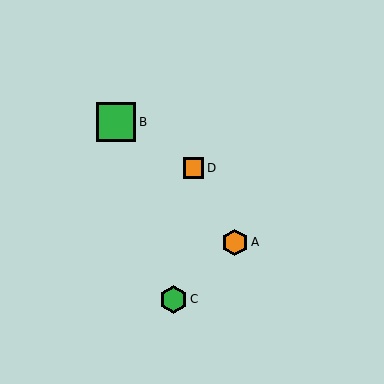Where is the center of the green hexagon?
The center of the green hexagon is at (173, 299).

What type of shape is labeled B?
Shape B is a green square.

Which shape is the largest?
The green square (labeled B) is the largest.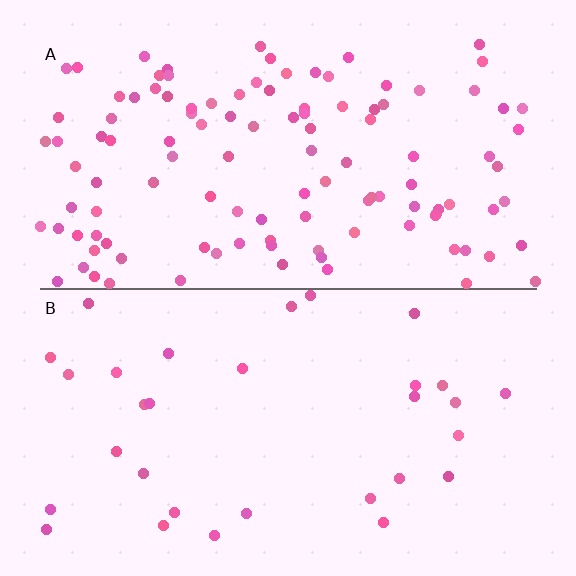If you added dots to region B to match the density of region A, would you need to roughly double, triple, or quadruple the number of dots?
Approximately quadruple.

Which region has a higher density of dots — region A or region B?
A (the top).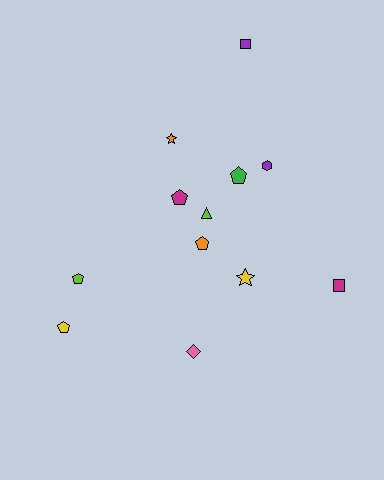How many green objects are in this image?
There is 1 green object.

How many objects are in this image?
There are 12 objects.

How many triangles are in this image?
There is 1 triangle.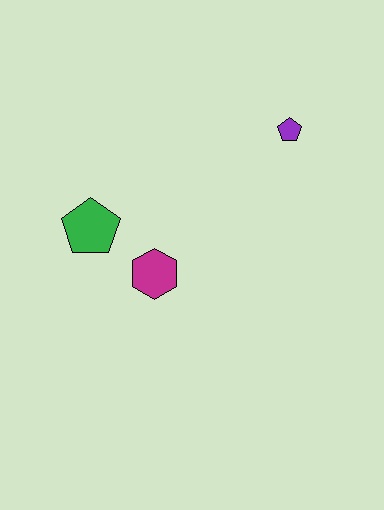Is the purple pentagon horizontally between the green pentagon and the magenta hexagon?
No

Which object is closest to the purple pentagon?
The magenta hexagon is closest to the purple pentagon.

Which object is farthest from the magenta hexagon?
The purple pentagon is farthest from the magenta hexagon.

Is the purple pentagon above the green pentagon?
Yes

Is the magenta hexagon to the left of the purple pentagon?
Yes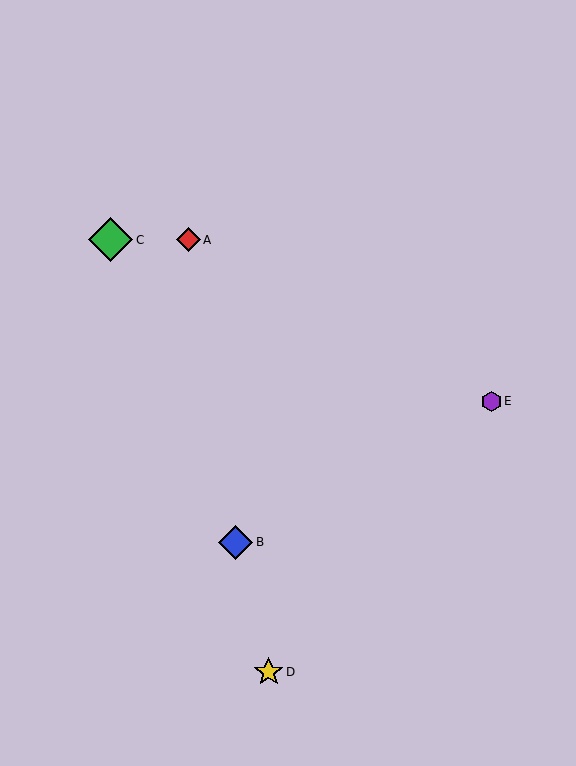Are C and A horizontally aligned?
Yes, both are at y≈240.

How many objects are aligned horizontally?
2 objects (A, C) are aligned horizontally.